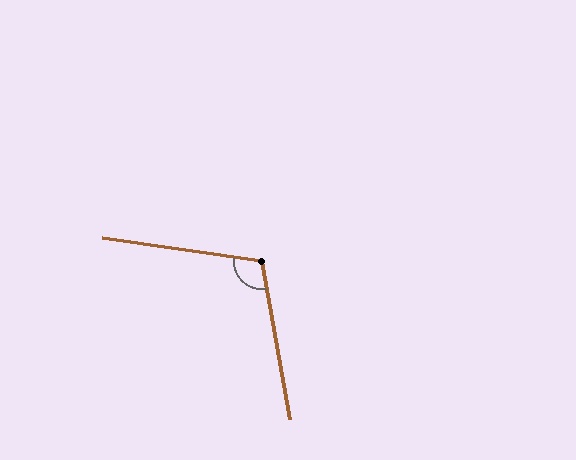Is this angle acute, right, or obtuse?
It is obtuse.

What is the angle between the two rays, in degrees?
Approximately 108 degrees.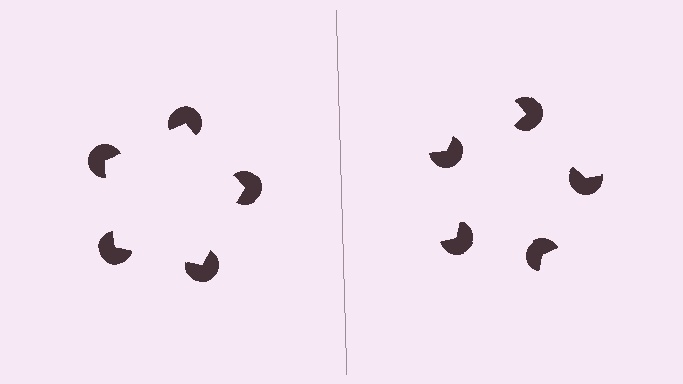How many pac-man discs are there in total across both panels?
10 — 5 on each side.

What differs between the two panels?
The pac-man discs are positioned identically on both sides; only the wedge orientations differ. On the left they align to a pentagon; on the right they are misaligned.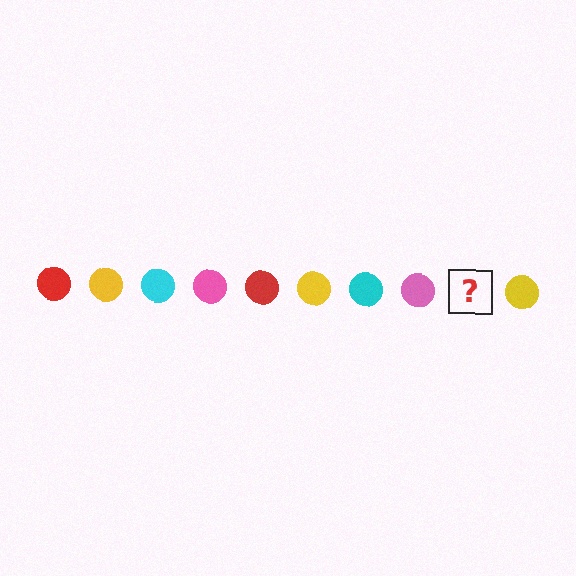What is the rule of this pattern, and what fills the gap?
The rule is that the pattern cycles through red, yellow, cyan, pink circles. The gap should be filled with a red circle.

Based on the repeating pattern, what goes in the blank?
The blank should be a red circle.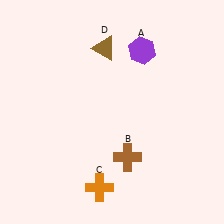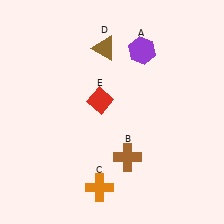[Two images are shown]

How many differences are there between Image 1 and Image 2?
There is 1 difference between the two images.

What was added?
A red diamond (E) was added in Image 2.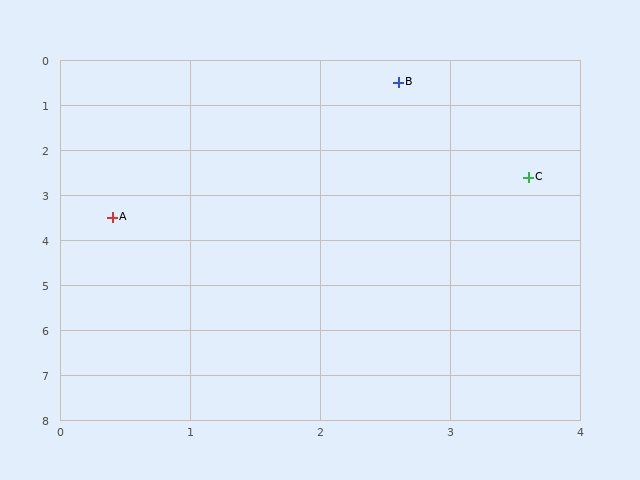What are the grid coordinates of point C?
Point C is at approximately (3.6, 2.6).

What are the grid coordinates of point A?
Point A is at approximately (0.4, 3.5).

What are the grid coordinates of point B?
Point B is at approximately (2.6, 0.5).